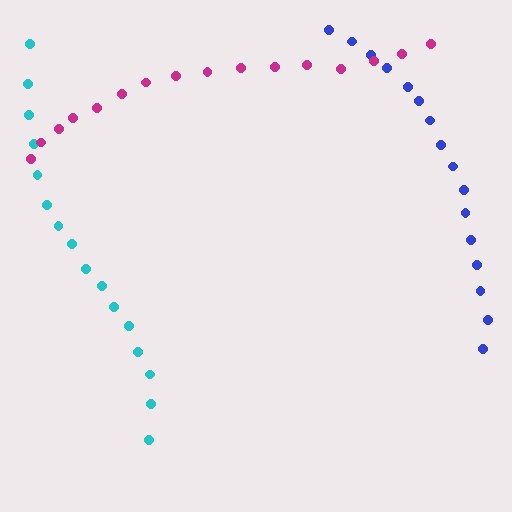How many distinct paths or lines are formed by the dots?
There are 3 distinct paths.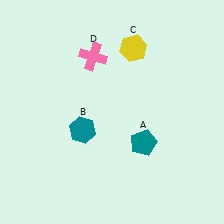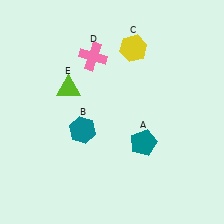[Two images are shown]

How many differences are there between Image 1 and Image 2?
There is 1 difference between the two images.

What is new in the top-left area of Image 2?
A lime triangle (E) was added in the top-left area of Image 2.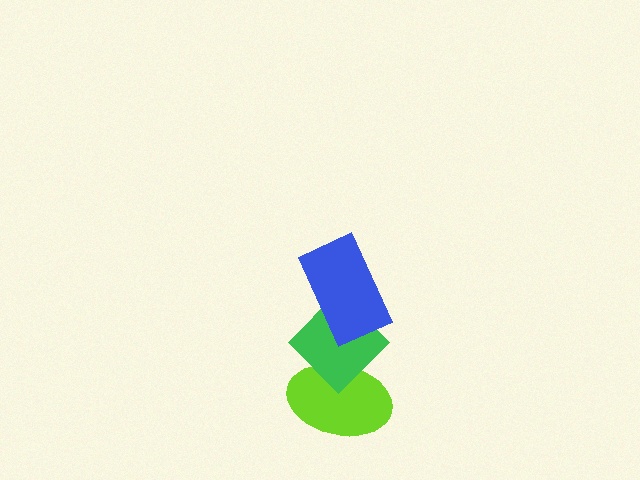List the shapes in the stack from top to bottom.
From top to bottom: the blue rectangle, the green diamond, the lime ellipse.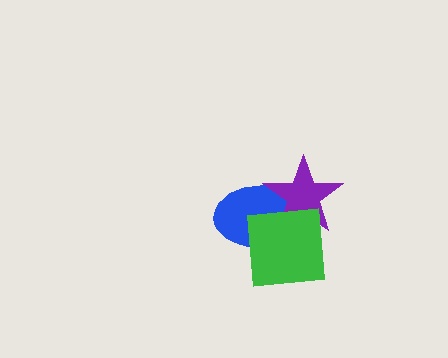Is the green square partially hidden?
No, no other shape covers it.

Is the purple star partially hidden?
Yes, it is partially covered by another shape.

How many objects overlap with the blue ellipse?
2 objects overlap with the blue ellipse.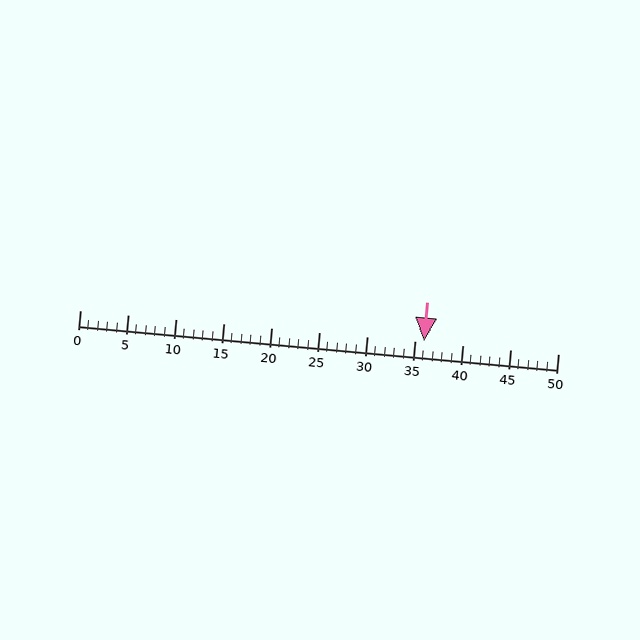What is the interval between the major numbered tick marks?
The major tick marks are spaced 5 units apart.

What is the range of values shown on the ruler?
The ruler shows values from 0 to 50.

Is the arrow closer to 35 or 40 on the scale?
The arrow is closer to 35.